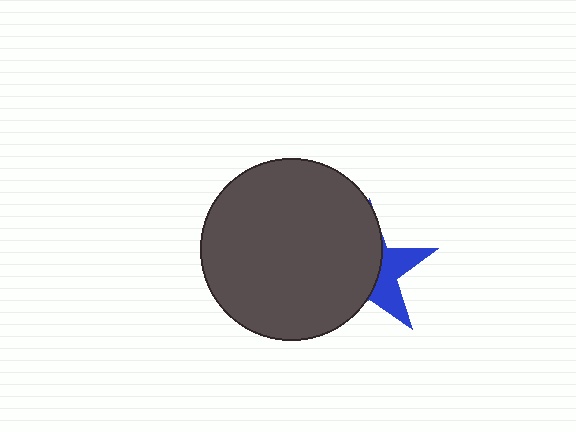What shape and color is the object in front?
The object in front is a dark gray circle.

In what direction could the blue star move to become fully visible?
The blue star could move right. That would shift it out from behind the dark gray circle entirely.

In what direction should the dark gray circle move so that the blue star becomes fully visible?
The dark gray circle should move left. That is the shortest direction to clear the overlap and leave the blue star fully visible.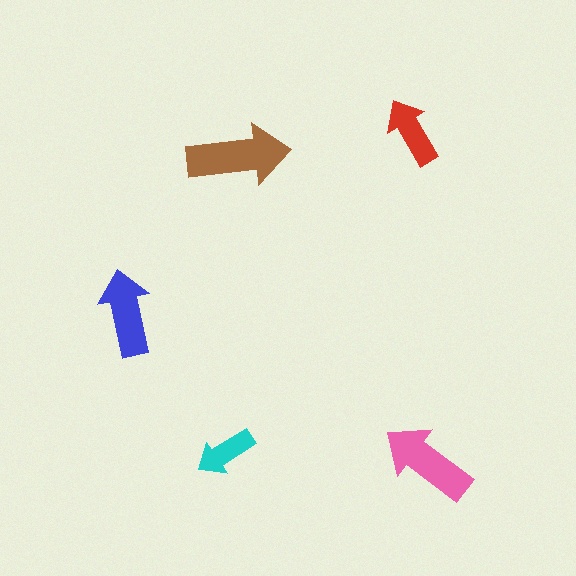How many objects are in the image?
There are 5 objects in the image.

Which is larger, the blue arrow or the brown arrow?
The brown one.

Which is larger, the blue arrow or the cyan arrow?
The blue one.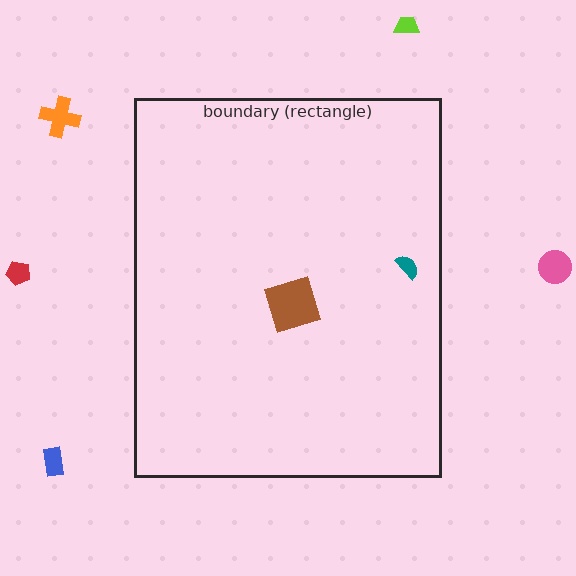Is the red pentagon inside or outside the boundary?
Outside.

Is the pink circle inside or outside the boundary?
Outside.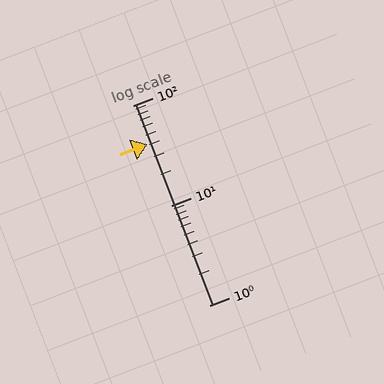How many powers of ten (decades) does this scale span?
The scale spans 2 decades, from 1 to 100.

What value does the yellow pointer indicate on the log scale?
The pointer indicates approximately 41.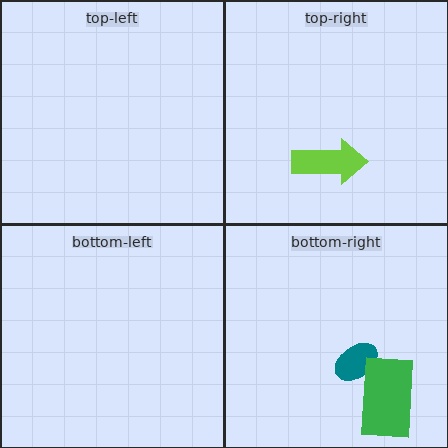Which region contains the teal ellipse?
The bottom-right region.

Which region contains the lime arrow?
The top-right region.